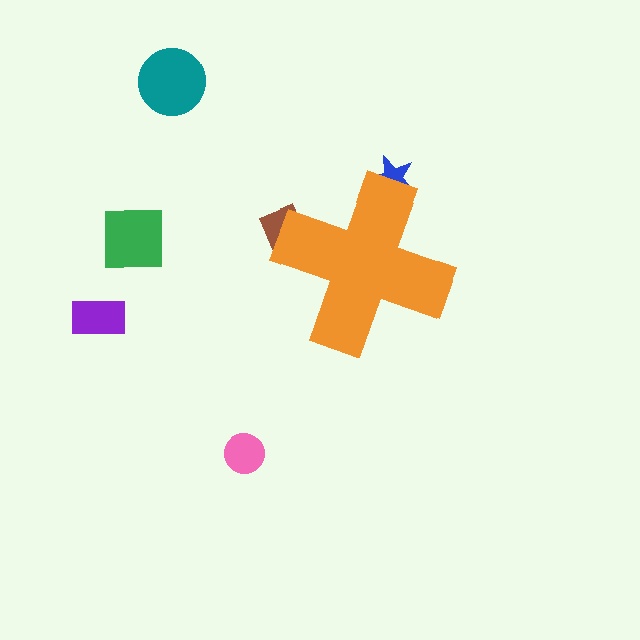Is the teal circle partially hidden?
No, the teal circle is fully visible.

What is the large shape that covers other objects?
An orange cross.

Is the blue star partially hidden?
Yes, the blue star is partially hidden behind the orange cross.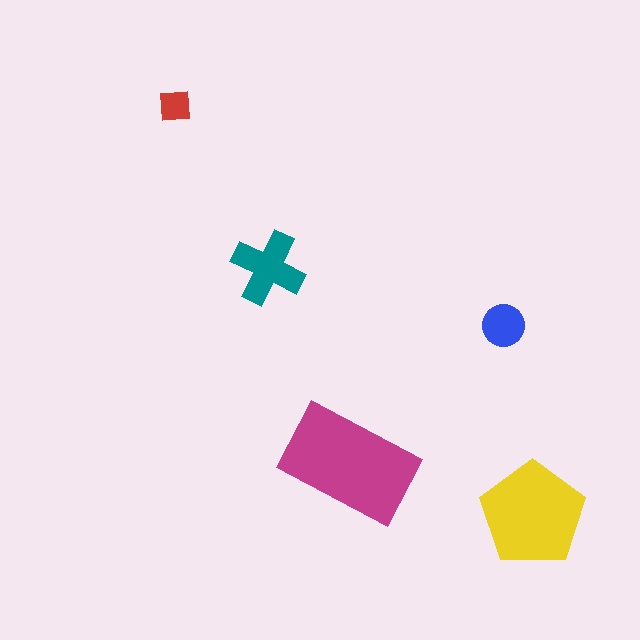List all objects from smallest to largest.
The red square, the blue circle, the teal cross, the yellow pentagon, the magenta rectangle.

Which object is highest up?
The red square is topmost.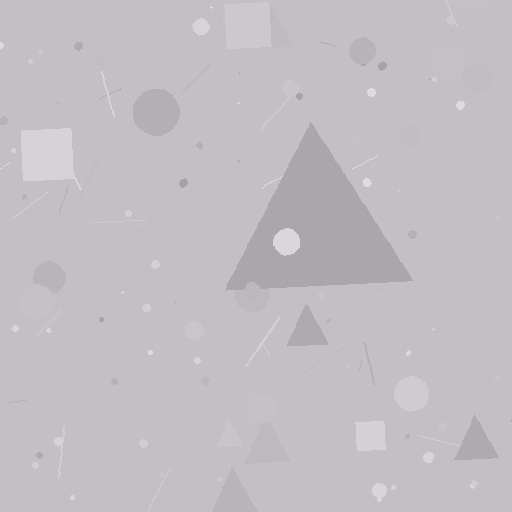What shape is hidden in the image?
A triangle is hidden in the image.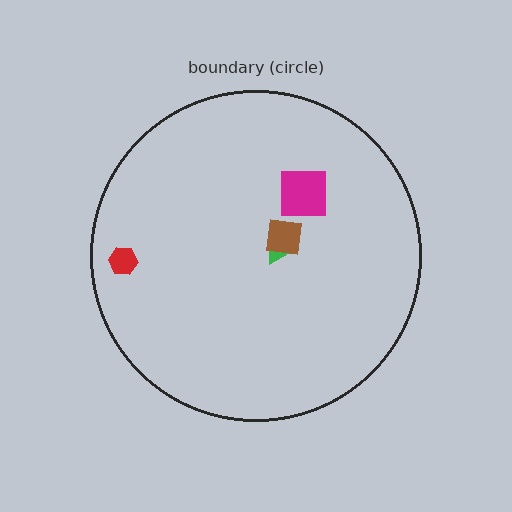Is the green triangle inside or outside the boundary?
Inside.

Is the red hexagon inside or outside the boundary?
Inside.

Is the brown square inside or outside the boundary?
Inside.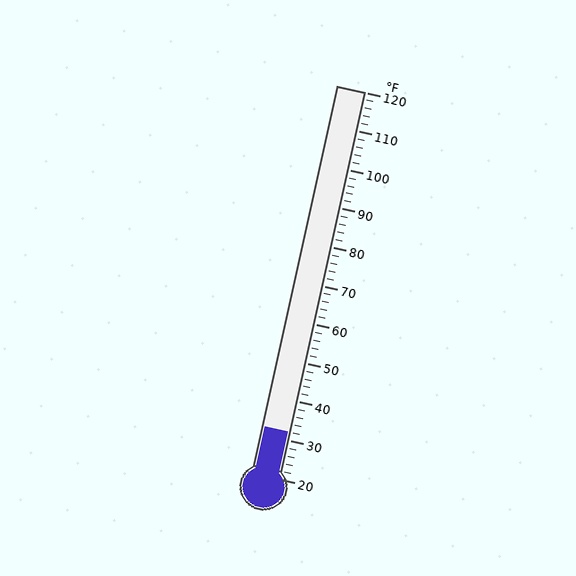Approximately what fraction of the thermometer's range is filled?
The thermometer is filled to approximately 10% of its range.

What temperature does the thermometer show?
The thermometer shows approximately 32°F.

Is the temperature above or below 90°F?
The temperature is below 90°F.